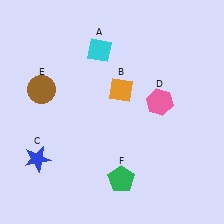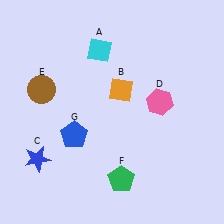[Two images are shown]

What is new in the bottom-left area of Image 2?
A blue pentagon (G) was added in the bottom-left area of Image 2.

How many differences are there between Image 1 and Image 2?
There is 1 difference between the two images.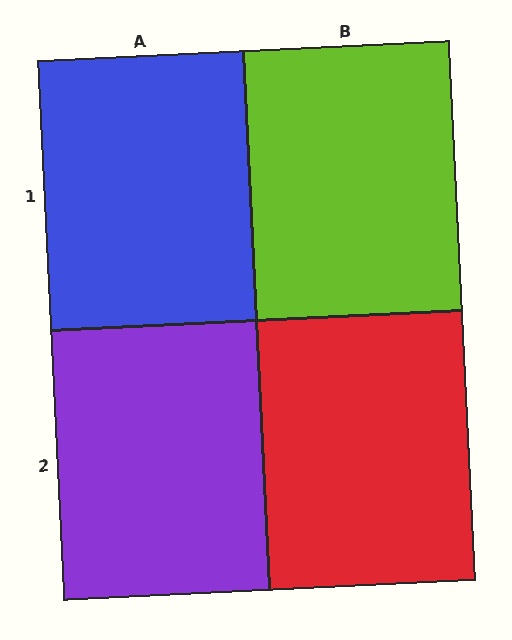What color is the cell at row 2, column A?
Purple.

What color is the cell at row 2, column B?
Red.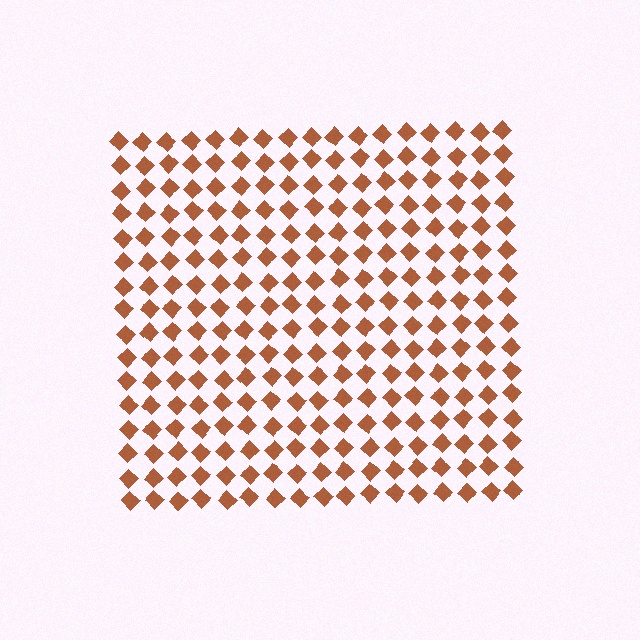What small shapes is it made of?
It is made of small diamonds.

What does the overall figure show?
The overall figure shows a square.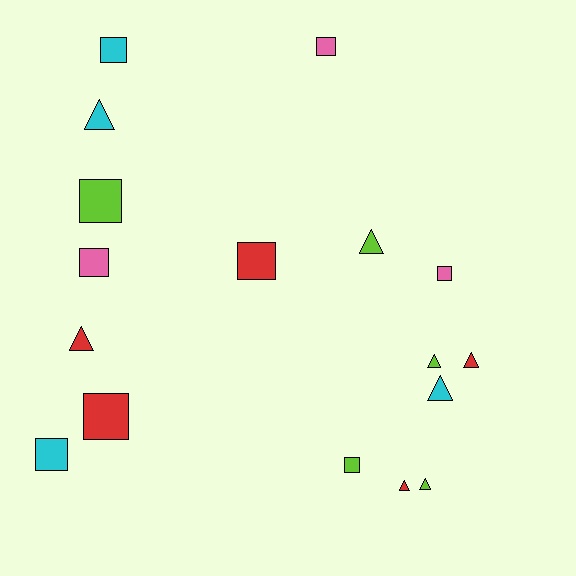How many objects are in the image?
There are 17 objects.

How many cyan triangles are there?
There are 2 cyan triangles.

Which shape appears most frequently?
Square, with 9 objects.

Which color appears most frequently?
Lime, with 5 objects.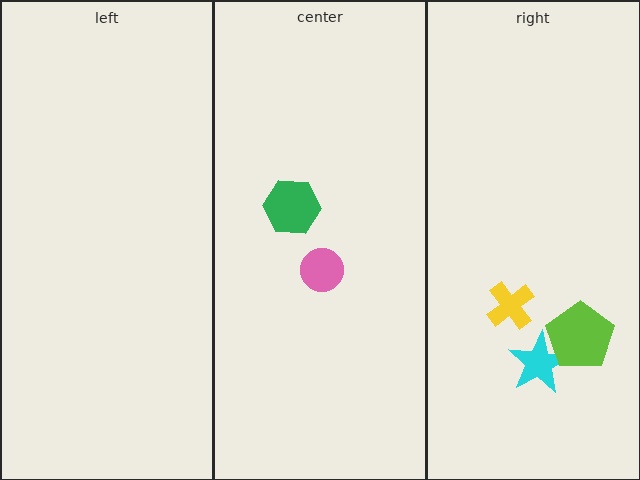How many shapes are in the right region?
3.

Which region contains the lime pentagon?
The right region.